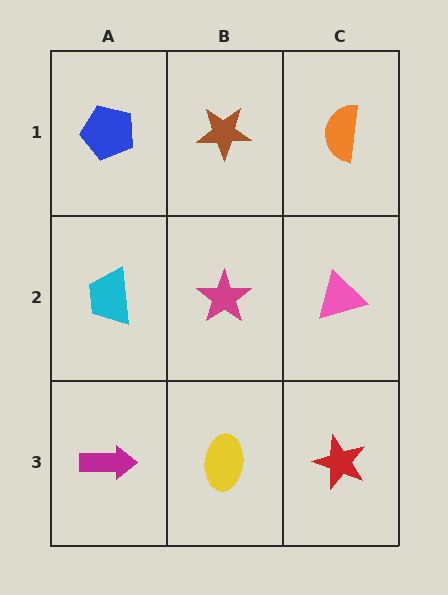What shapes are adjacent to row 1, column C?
A pink triangle (row 2, column C), a brown star (row 1, column B).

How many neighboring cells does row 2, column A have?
3.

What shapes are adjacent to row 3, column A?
A cyan trapezoid (row 2, column A), a yellow ellipse (row 3, column B).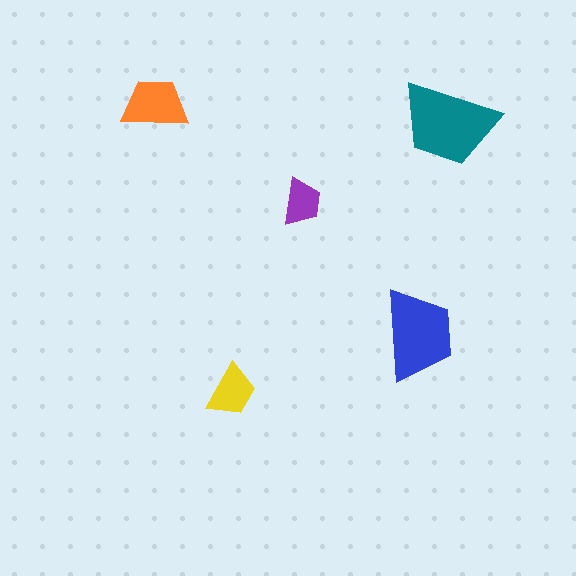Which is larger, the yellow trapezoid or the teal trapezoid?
The teal one.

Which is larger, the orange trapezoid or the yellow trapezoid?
The orange one.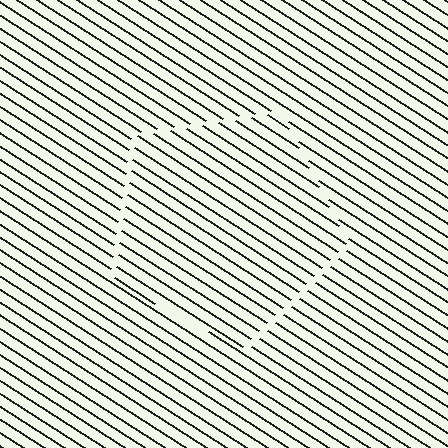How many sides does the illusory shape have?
5 sides — the line-ends trace a pentagon.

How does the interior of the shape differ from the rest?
The interior of the shape contains the same grating, shifted by half a period — the contour is defined by the phase discontinuity where line-ends from the inner and outer gratings abut.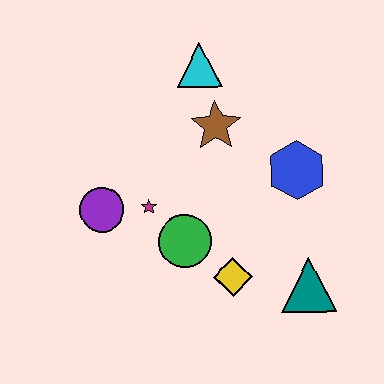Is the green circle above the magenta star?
No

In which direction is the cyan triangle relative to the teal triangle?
The cyan triangle is above the teal triangle.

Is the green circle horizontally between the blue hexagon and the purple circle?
Yes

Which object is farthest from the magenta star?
The teal triangle is farthest from the magenta star.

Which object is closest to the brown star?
The cyan triangle is closest to the brown star.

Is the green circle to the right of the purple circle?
Yes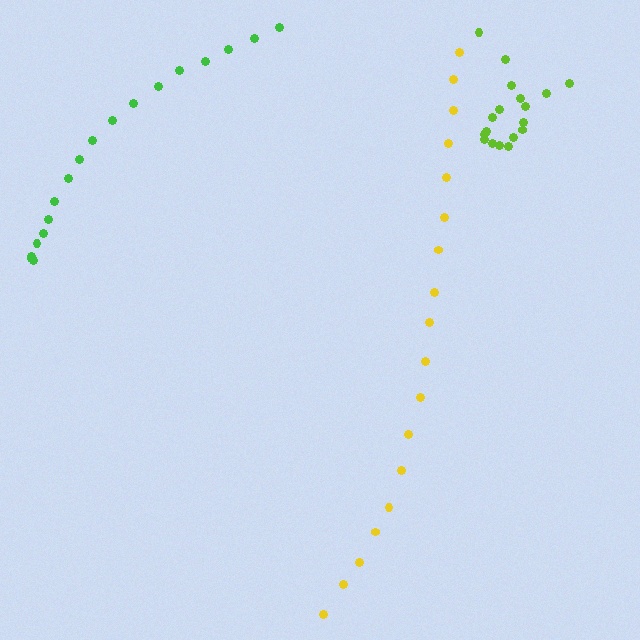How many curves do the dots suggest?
There are 3 distinct paths.